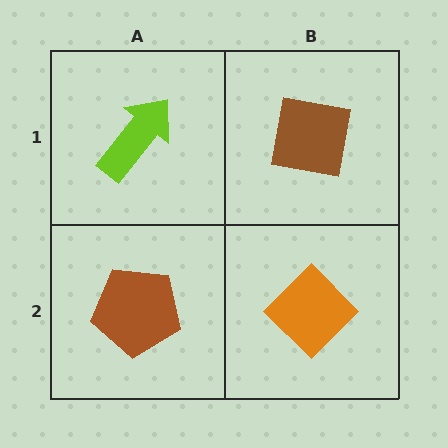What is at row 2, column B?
An orange diamond.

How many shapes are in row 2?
2 shapes.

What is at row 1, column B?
A brown square.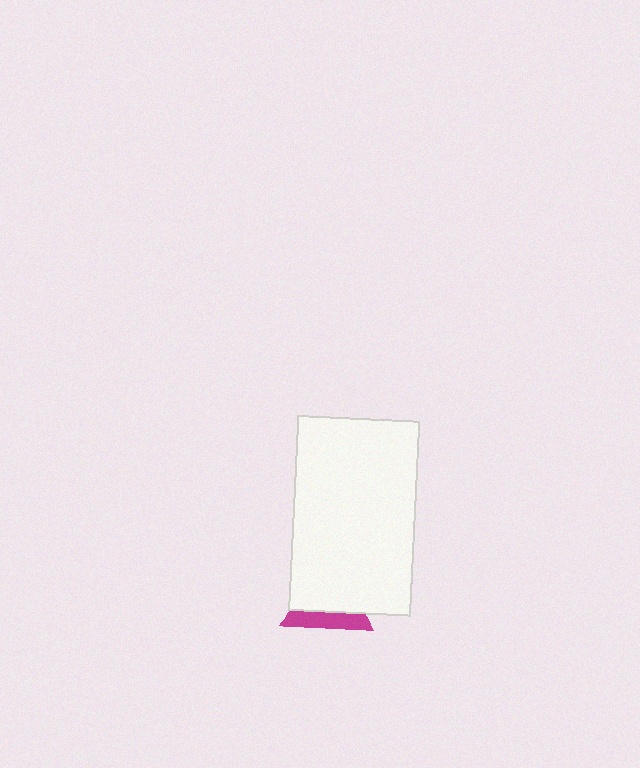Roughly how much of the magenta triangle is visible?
A small part of it is visible (roughly 35%).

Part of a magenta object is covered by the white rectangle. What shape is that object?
It is a triangle.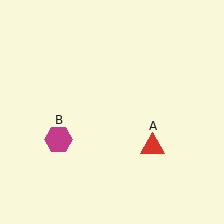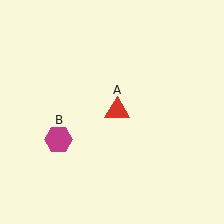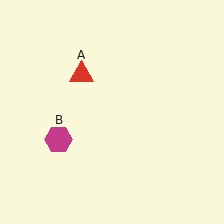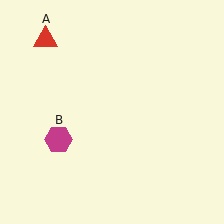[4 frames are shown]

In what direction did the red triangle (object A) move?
The red triangle (object A) moved up and to the left.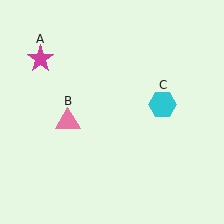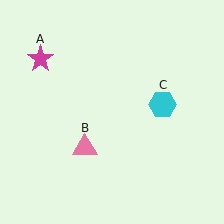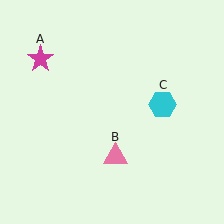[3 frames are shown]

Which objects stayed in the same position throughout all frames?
Magenta star (object A) and cyan hexagon (object C) remained stationary.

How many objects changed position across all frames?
1 object changed position: pink triangle (object B).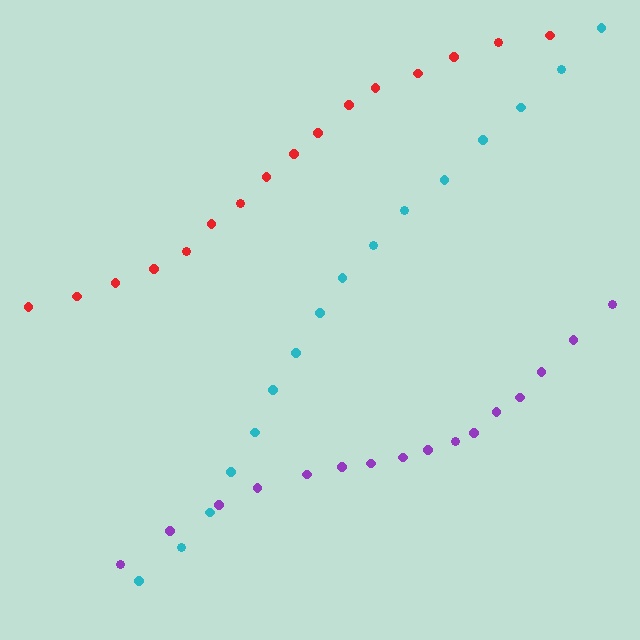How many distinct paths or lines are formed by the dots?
There are 3 distinct paths.